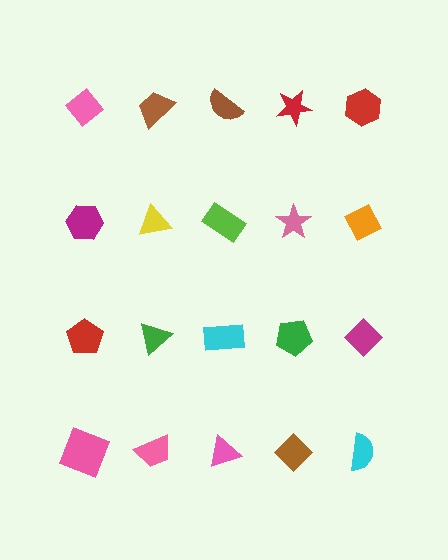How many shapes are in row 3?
5 shapes.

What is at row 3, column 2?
A green triangle.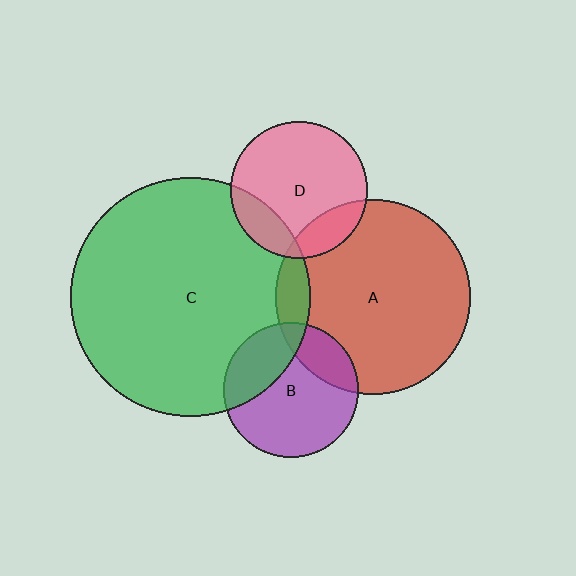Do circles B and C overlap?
Yes.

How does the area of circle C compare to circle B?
Approximately 3.1 times.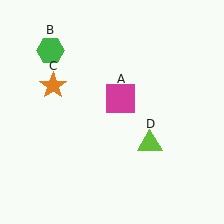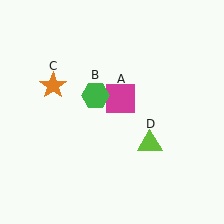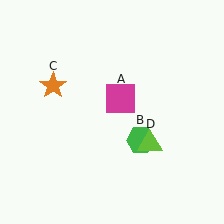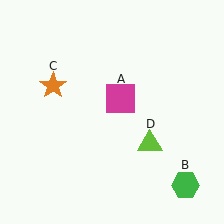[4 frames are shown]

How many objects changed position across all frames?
1 object changed position: green hexagon (object B).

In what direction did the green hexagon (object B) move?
The green hexagon (object B) moved down and to the right.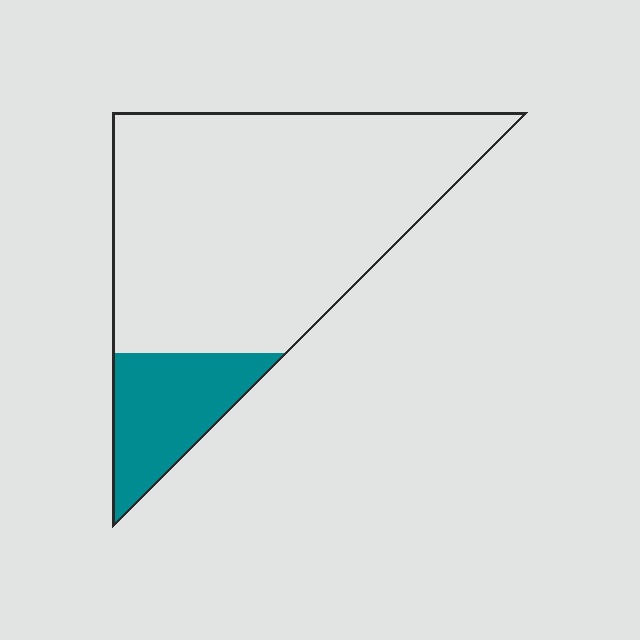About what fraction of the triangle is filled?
About one sixth (1/6).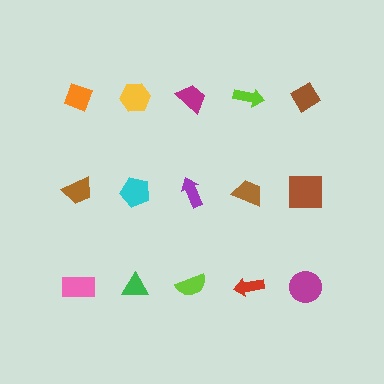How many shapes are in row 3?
5 shapes.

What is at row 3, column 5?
A magenta circle.